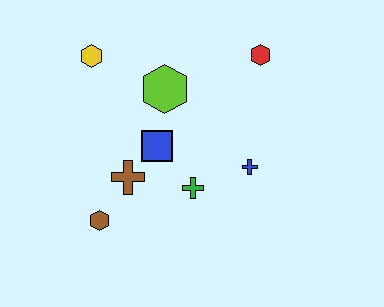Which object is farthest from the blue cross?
The yellow hexagon is farthest from the blue cross.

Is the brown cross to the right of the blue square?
No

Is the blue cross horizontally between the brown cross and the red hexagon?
Yes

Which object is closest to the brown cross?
The blue square is closest to the brown cross.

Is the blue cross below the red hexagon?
Yes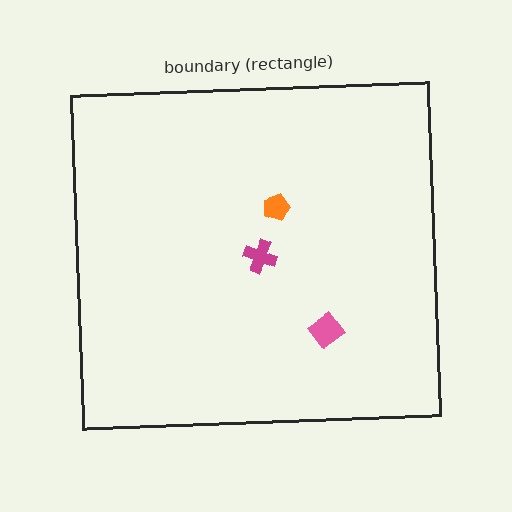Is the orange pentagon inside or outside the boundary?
Inside.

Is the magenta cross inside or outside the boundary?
Inside.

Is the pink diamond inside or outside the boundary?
Inside.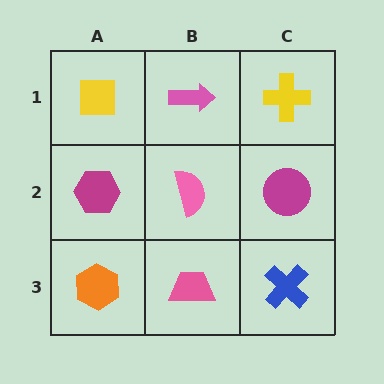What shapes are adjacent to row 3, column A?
A magenta hexagon (row 2, column A), a pink trapezoid (row 3, column B).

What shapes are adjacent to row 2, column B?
A pink arrow (row 1, column B), a pink trapezoid (row 3, column B), a magenta hexagon (row 2, column A), a magenta circle (row 2, column C).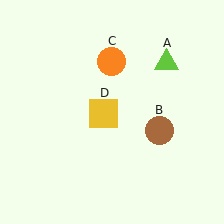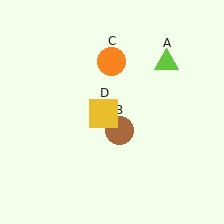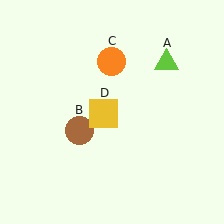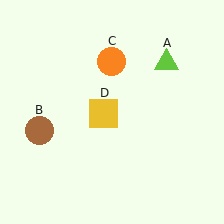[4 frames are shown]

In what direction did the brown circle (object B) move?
The brown circle (object B) moved left.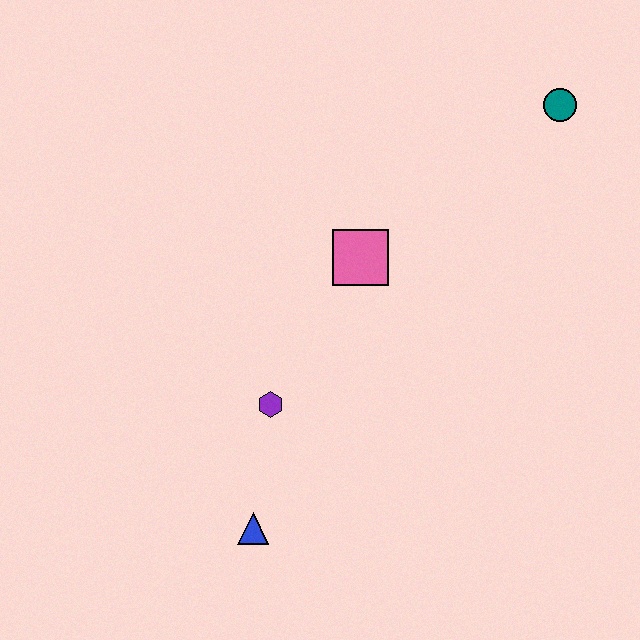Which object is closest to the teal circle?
The pink square is closest to the teal circle.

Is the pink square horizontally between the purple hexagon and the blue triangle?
No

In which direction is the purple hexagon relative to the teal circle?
The purple hexagon is below the teal circle.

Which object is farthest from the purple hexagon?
The teal circle is farthest from the purple hexagon.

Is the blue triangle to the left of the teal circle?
Yes